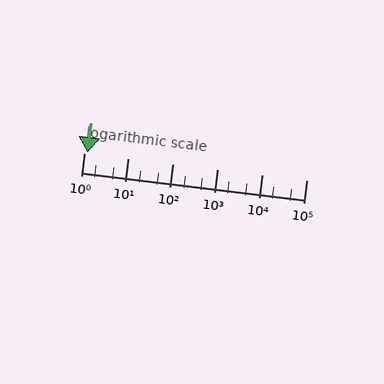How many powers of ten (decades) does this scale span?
The scale spans 5 decades, from 1 to 100000.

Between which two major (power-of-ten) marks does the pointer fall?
The pointer is between 1 and 10.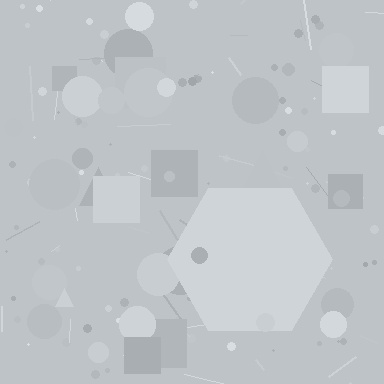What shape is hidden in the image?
A hexagon is hidden in the image.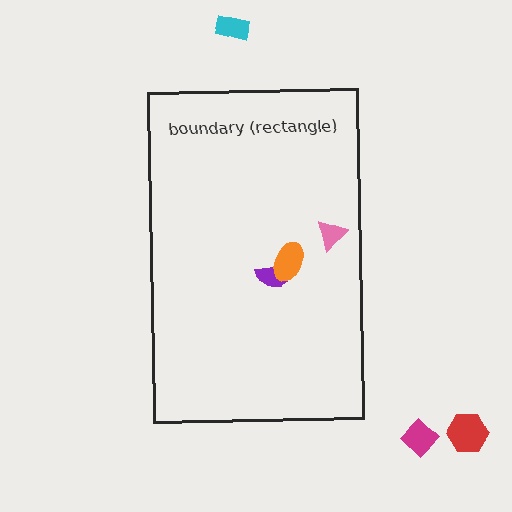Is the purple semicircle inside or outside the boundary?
Inside.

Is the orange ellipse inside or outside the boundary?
Inside.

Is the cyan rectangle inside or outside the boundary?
Outside.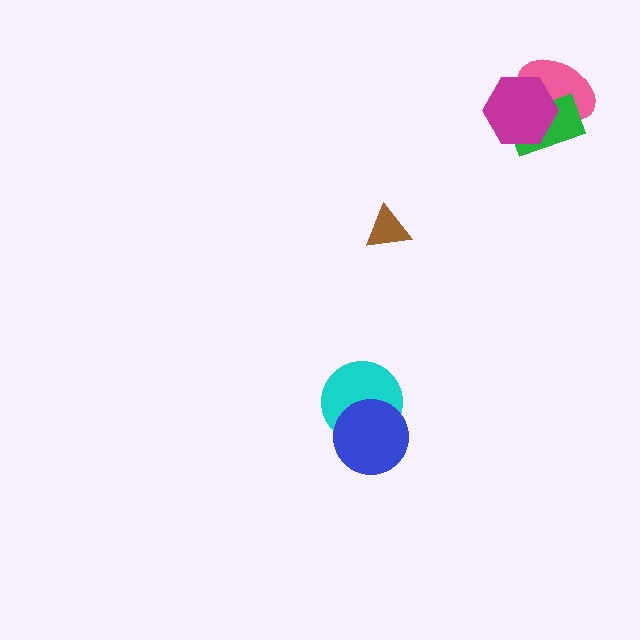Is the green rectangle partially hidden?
Yes, it is partially covered by another shape.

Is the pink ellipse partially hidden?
Yes, it is partially covered by another shape.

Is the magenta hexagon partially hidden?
No, no other shape covers it.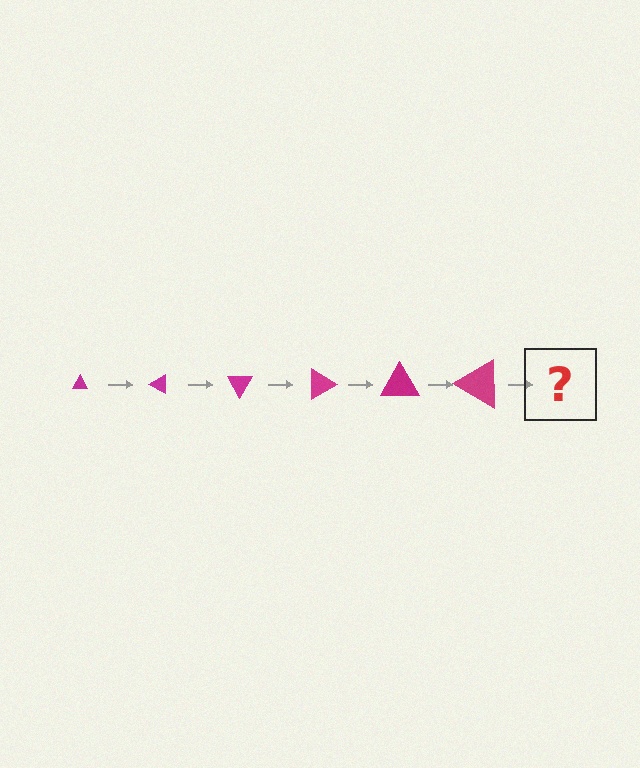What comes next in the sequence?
The next element should be a triangle, larger than the previous one and rotated 180 degrees from the start.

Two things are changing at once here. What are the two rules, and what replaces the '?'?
The two rules are that the triangle grows larger each step and it rotates 30 degrees each step. The '?' should be a triangle, larger than the previous one and rotated 180 degrees from the start.